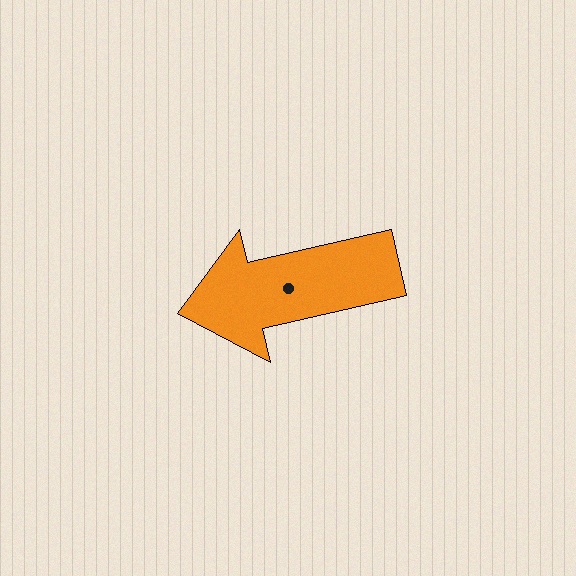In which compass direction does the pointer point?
West.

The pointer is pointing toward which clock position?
Roughly 9 o'clock.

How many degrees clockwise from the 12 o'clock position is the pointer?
Approximately 257 degrees.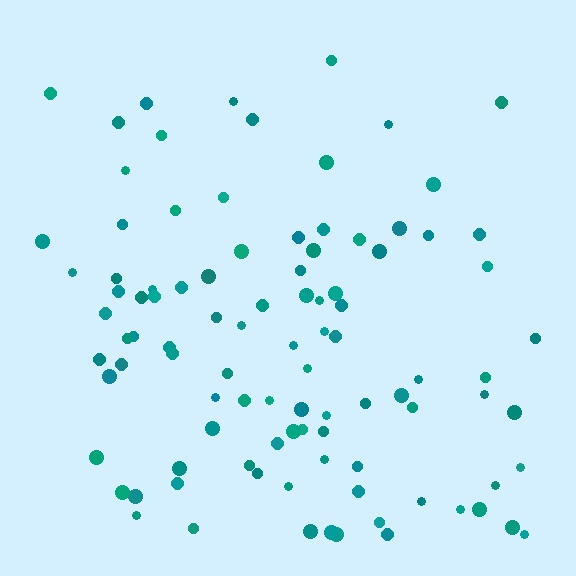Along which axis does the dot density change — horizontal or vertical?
Vertical.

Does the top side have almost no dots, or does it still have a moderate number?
Still a moderate number, just noticeably fewer than the bottom.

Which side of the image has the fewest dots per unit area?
The top.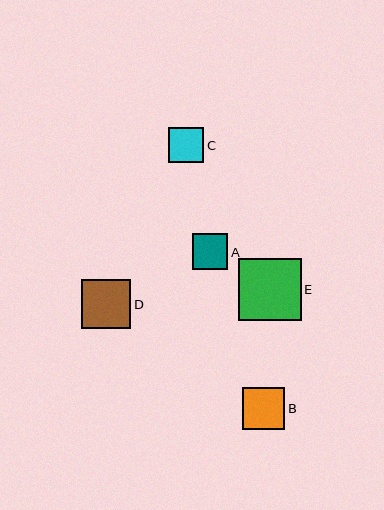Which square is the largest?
Square E is the largest with a size of approximately 63 pixels.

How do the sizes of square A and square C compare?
Square A and square C are approximately the same size.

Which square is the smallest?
Square C is the smallest with a size of approximately 35 pixels.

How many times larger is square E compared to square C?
Square E is approximately 1.8 times the size of square C.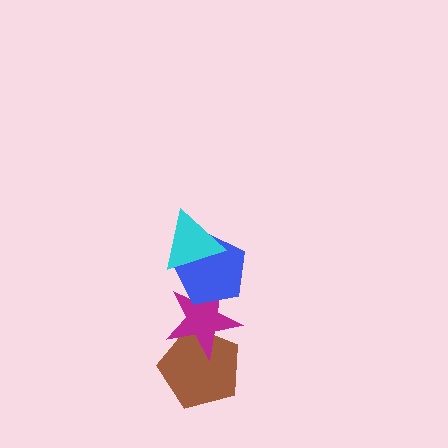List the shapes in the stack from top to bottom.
From top to bottom: the cyan triangle, the blue pentagon, the magenta star, the brown pentagon.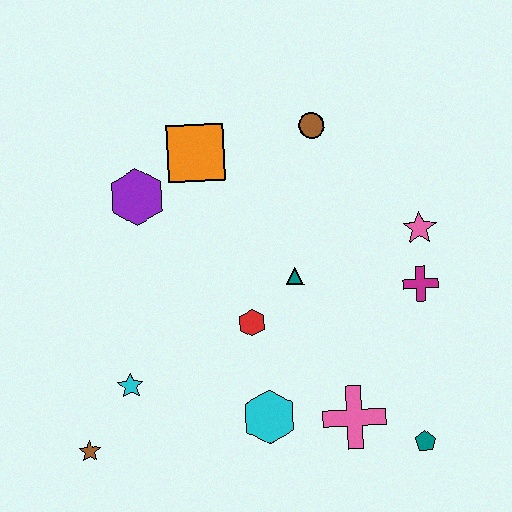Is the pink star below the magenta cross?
No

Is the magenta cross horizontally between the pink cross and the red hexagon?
No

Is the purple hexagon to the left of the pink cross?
Yes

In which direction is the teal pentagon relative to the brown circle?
The teal pentagon is below the brown circle.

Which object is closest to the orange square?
The purple hexagon is closest to the orange square.